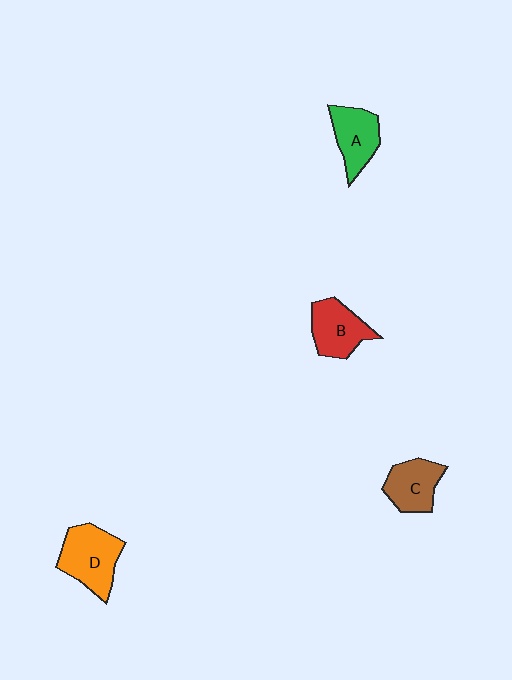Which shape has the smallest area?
Shape C (brown).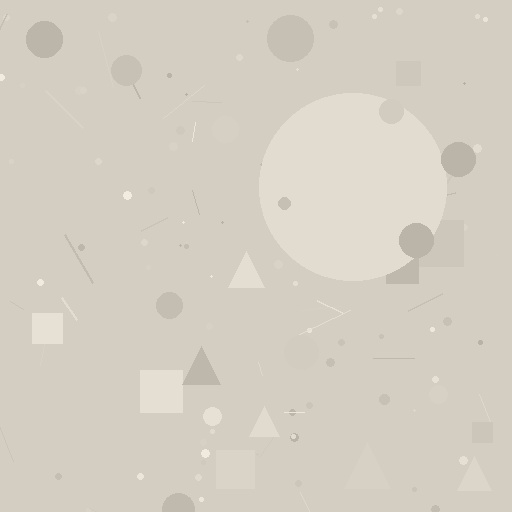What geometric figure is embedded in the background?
A circle is embedded in the background.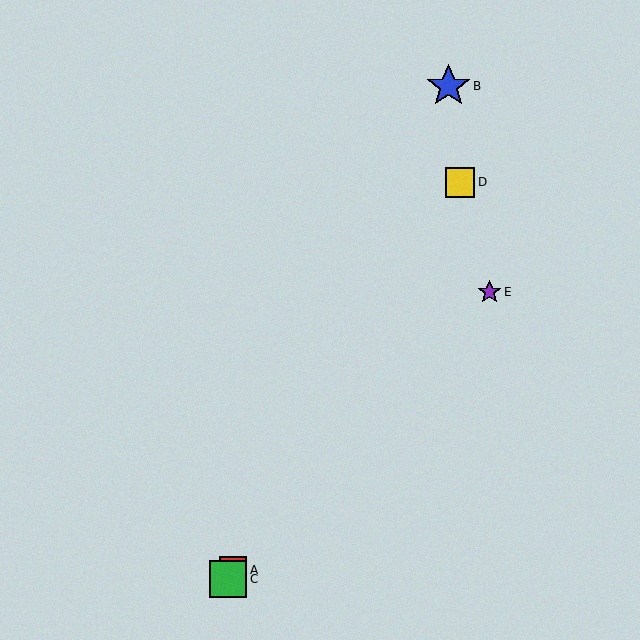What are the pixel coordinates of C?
Object C is at (228, 579).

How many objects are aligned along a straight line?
3 objects (A, C, D) are aligned along a straight line.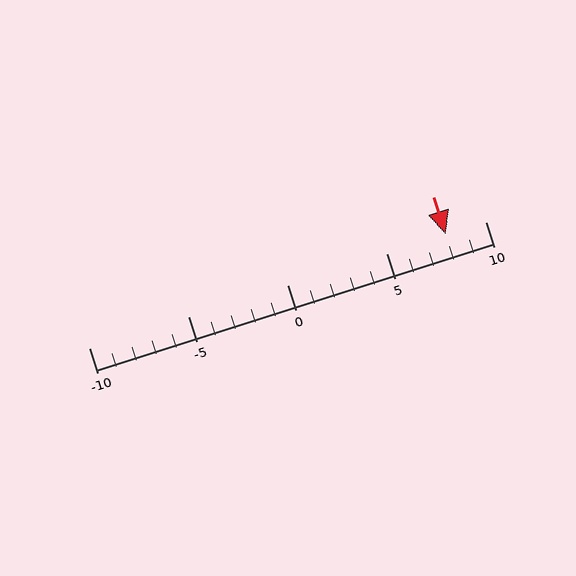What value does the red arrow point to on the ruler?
The red arrow points to approximately 8.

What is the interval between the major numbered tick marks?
The major tick marks are spaced 5 units apart.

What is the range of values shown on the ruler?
The ruler shows values from -10 to 10.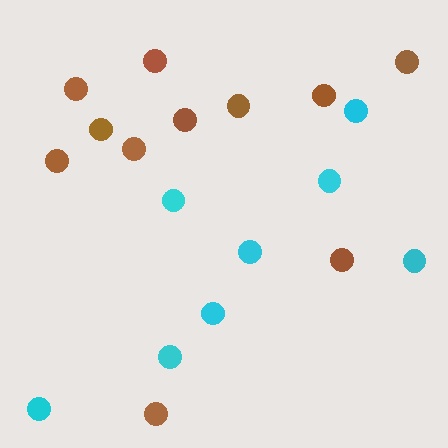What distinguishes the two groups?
There are 2 groups: one group of cyan circles (8) and one group of brown circles (11).